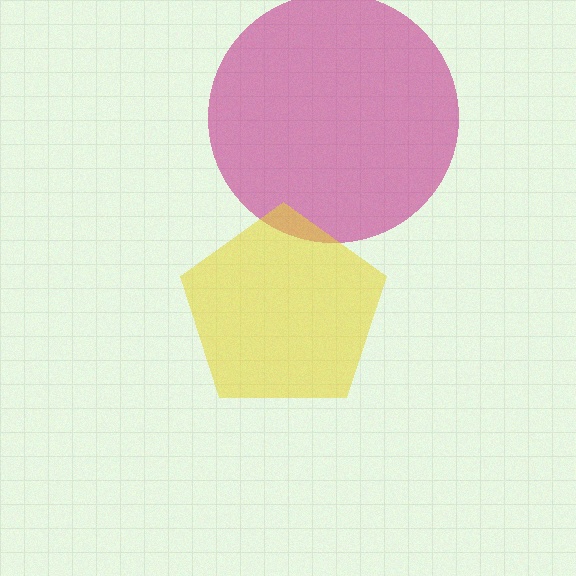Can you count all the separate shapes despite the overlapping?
Yes, there are 2 separate shapes.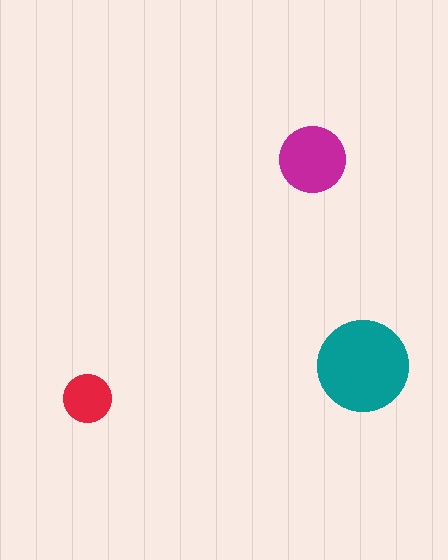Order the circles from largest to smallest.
the teal one, the magenta one, the red one.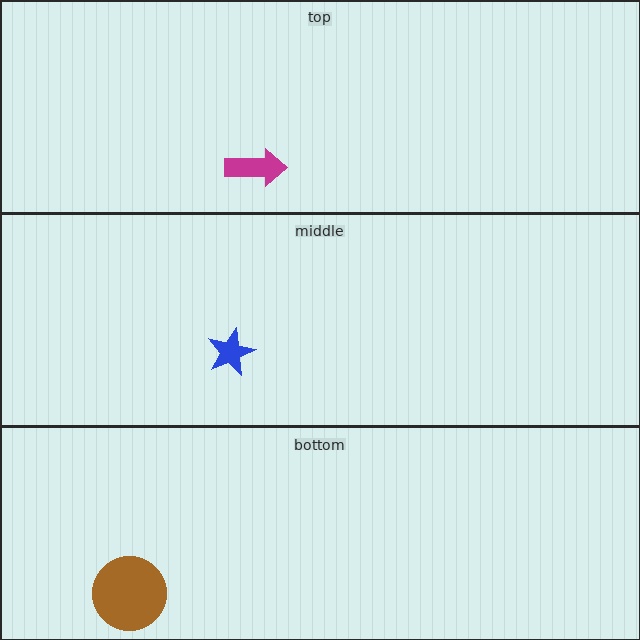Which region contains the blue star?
The middle region.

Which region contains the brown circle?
The bottom region.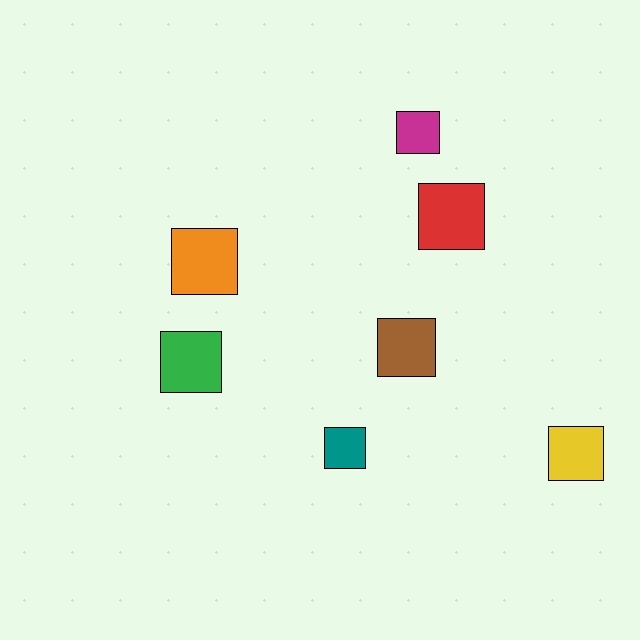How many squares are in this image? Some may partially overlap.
There are 7 squares.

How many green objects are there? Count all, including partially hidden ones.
There is 1 green object.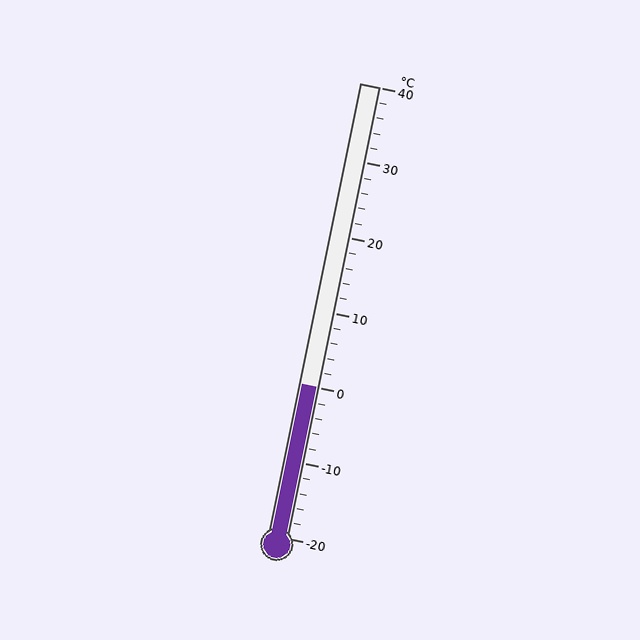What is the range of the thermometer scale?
The thermometer scale ranges from -20°C to 40°C.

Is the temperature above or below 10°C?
The temperature is below 10°C.